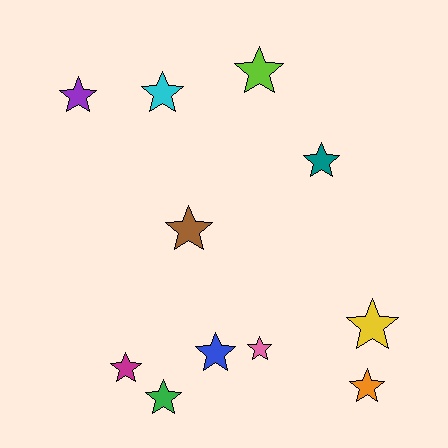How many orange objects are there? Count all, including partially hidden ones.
There is 1 orange object.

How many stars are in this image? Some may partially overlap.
There are 11 stars.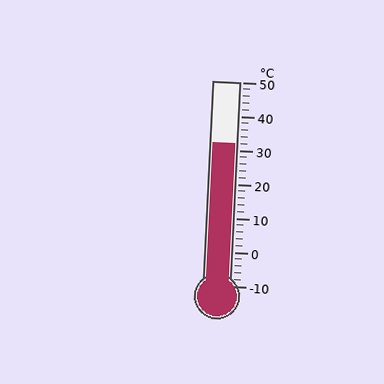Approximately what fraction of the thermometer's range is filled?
The thermometer is filled to approximately 70% of its range.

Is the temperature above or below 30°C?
The temperature is above 30°C.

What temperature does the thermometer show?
The thermometer shows approximately 32°C.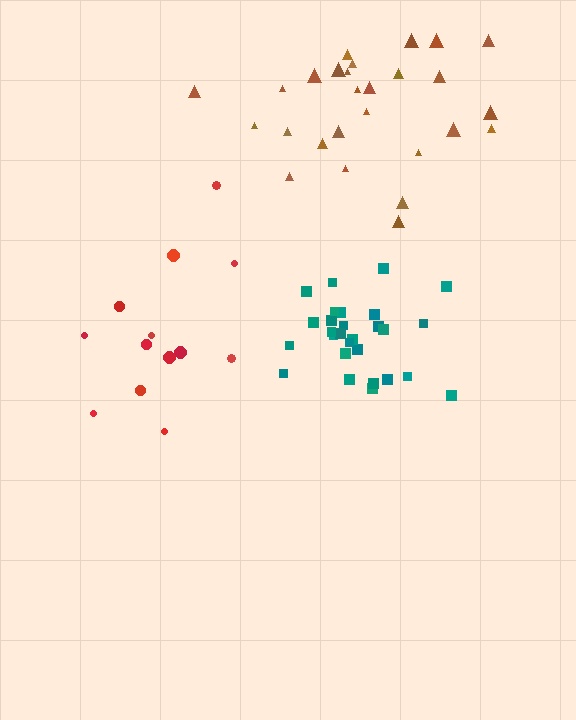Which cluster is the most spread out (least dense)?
Red.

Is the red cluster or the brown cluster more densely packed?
Brown.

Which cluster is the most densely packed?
Teal.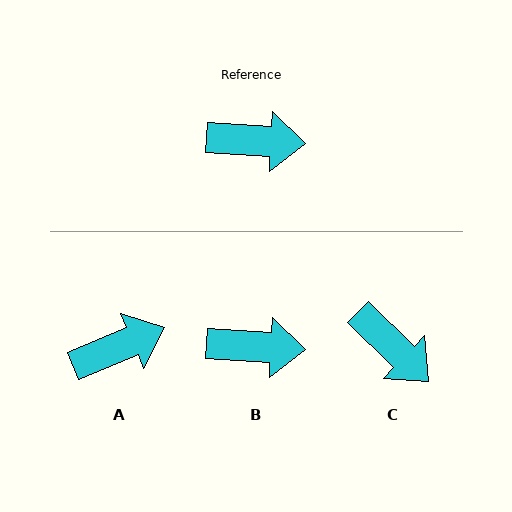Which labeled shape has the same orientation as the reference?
B.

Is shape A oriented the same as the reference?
No, it is off by about 26 degrees.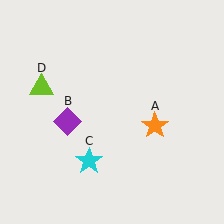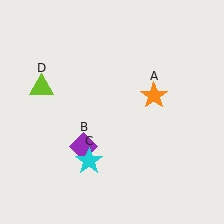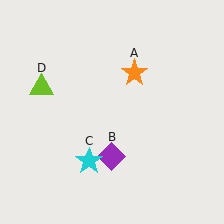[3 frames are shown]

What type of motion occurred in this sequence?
The orange star (object A), purple diamond (object B) rotated counterclockwise around the center of the scene.